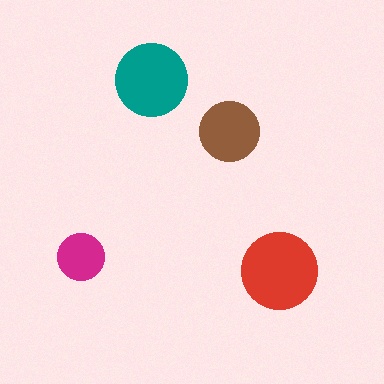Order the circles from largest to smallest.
the red one, the teal one, the brown one, the magenta one.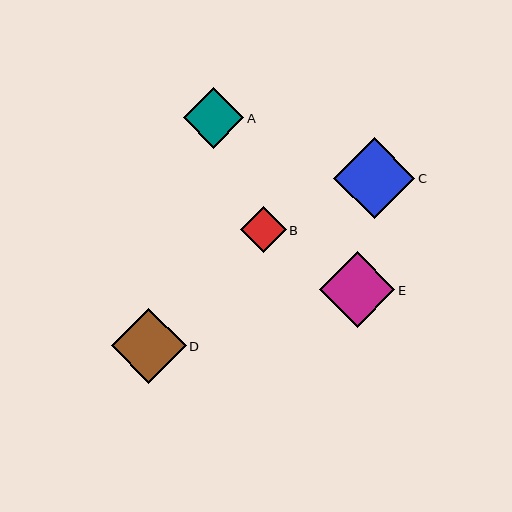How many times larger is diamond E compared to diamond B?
Diamond E is approximately 1.6 times the size of diamond B.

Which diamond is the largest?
Diamond C is the largest with a size of approximately 81 pixels.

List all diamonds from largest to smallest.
From largest to smallest: C, E, D, A, B.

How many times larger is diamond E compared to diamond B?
Diamond E is approximately 1.6 times the size of diamond B.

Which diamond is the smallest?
Diamond B is the smallest with a size of approximately 46 pixels.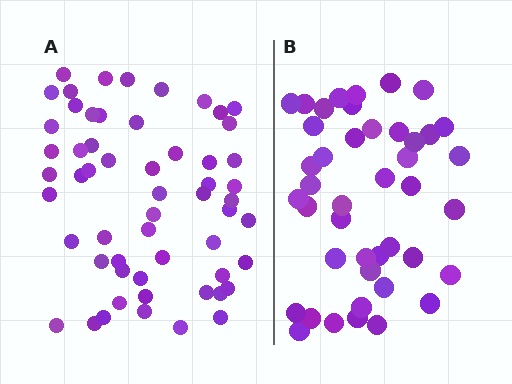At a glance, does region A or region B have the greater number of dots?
Region A (the left region) has more dots.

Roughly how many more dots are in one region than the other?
Region A has approximately 15 more dots than region B.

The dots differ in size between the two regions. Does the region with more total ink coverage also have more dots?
No. Region B has more total ink coverage because its dots are larger, but region A actually contains more individual dots. Total area can be misleading — the number of items is what matters here.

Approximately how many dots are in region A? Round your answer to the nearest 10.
About 60 dots. (The exact count is 57, which rounds to 60.)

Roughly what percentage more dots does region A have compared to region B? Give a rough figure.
About 35% more.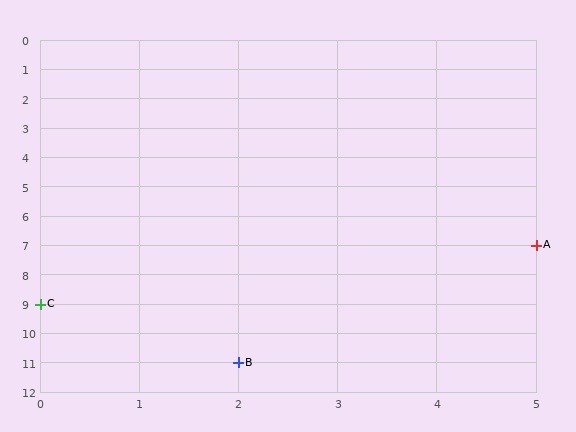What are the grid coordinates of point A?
Point A is at grid coordinates (5, 7).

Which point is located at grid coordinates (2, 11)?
Point B is at (2, 11).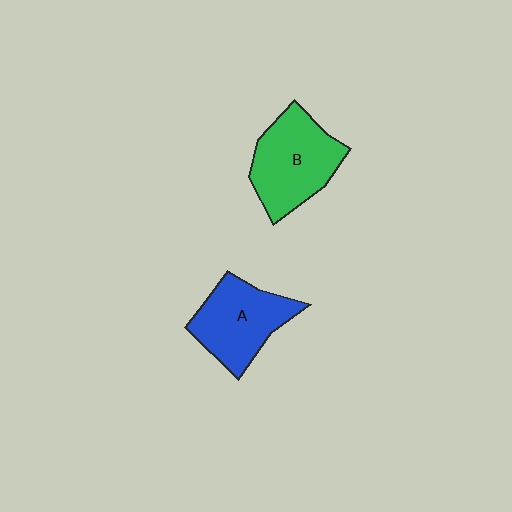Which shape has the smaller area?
Shape A (blue).